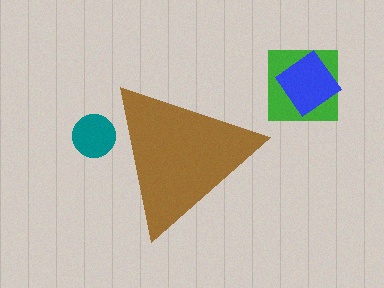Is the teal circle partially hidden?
Yes, the teal circle is partially hidden behind the brown triangle.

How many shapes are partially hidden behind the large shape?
1 shape is partially hidden.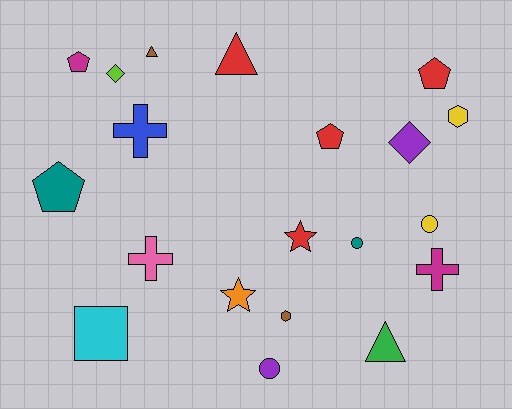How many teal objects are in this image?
There are 2 teal objects.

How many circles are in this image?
There are 3 circles.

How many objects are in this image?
There are 20 objects.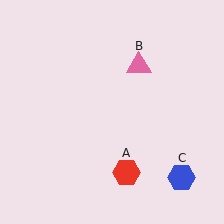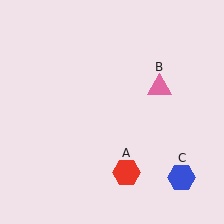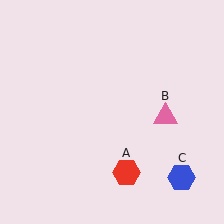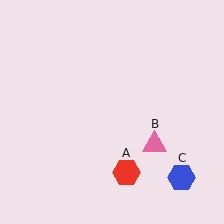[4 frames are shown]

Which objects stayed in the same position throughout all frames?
Red hexagon (object A) and blue hexagon (object C) remained stationary.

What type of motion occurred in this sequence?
The pink triangle (object B) rotated clockwise around the center of the scene.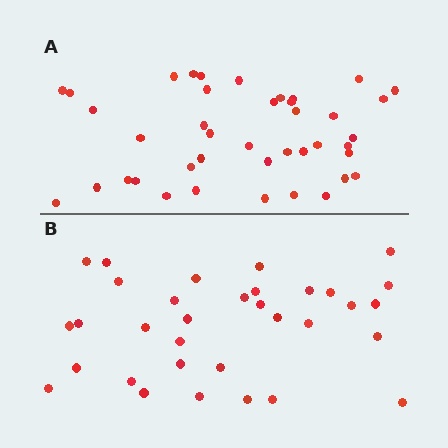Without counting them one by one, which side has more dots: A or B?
Region A (the top region) has more dots.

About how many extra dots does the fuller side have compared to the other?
Region A has roughly 8 or so more dots than region B.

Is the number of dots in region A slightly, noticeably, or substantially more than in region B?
Region A has only slightly more — the two regions are fairly close. The ratio is roughly 1.2 to 1.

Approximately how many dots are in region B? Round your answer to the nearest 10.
About 30 dots. (The exact count is 33, which rounds to 30.)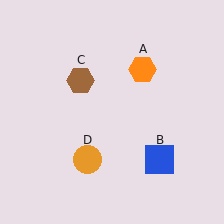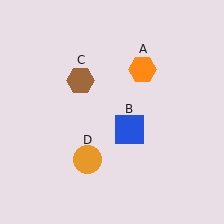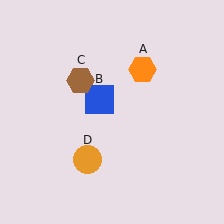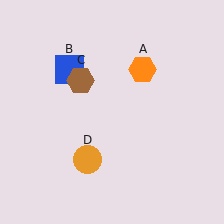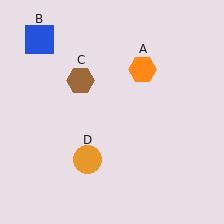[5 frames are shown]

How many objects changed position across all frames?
1 object changed position: blue square (object B).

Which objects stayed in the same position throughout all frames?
Orange hexagon (object A) and brown hexagon (object C) and orange circle (object D) remained stationary.